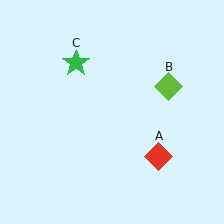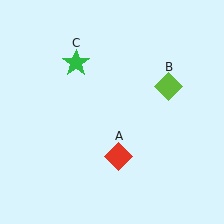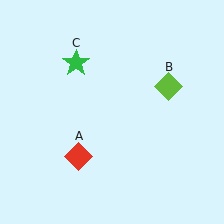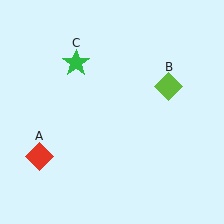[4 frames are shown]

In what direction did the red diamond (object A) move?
The red diamond (object A) moved left.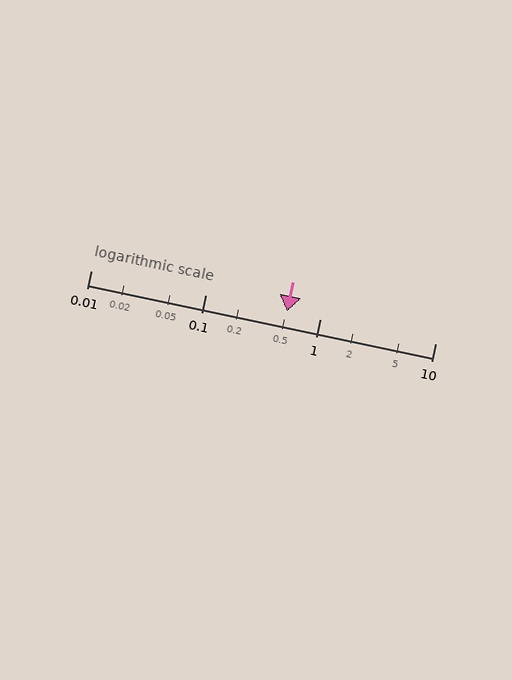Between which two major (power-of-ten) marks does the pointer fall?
The pointer is between 0.1 and 1.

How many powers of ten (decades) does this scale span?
The scale spans 3 decades, from 0.01 to 10.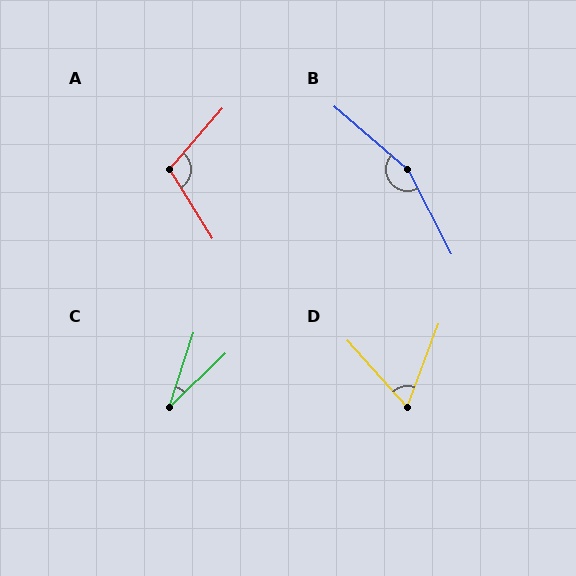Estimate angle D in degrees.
Approximately 63 degrees.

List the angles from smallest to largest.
C (28°), D (63°), A (107°), B (158°).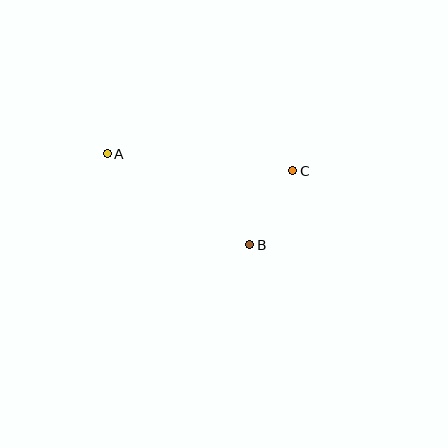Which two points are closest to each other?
Points B and C are closest to each other.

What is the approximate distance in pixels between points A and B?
The distance between A and B is approximately 169 pixels.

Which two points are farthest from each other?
Points A and C are farthest from each other.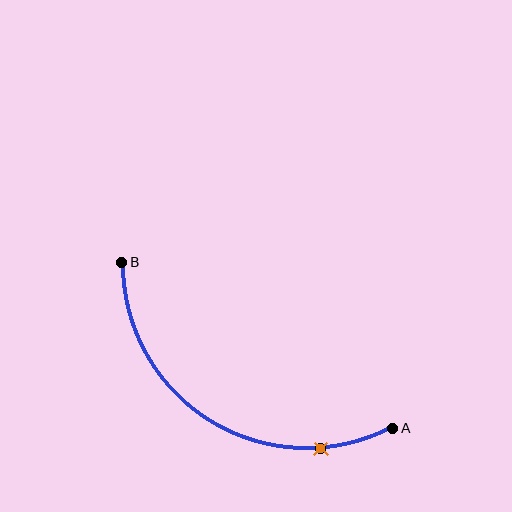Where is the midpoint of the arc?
The arc midpoint is the point on the curve farthest from the straight line joining A and B. It sits below that line.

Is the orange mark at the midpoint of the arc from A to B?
No. The orange mark lies on the arc but is closer to endpoint A. The arc midpoint would be at the point on the curve equidistant along the arc from both A and B.